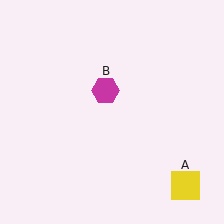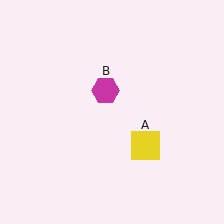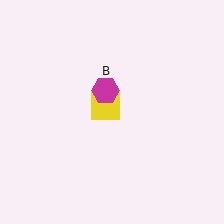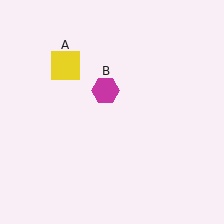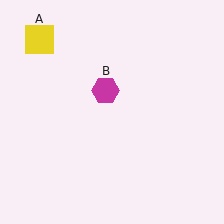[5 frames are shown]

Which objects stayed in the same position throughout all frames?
Magenta hexagon (object B) remained stationary.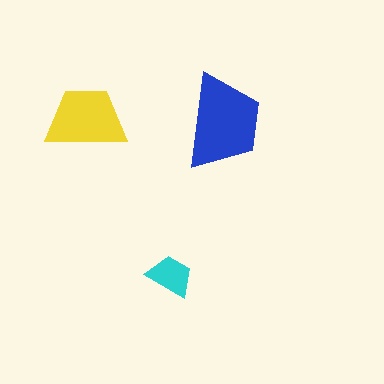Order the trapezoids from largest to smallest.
the blue one, the yellow one, the cyan one.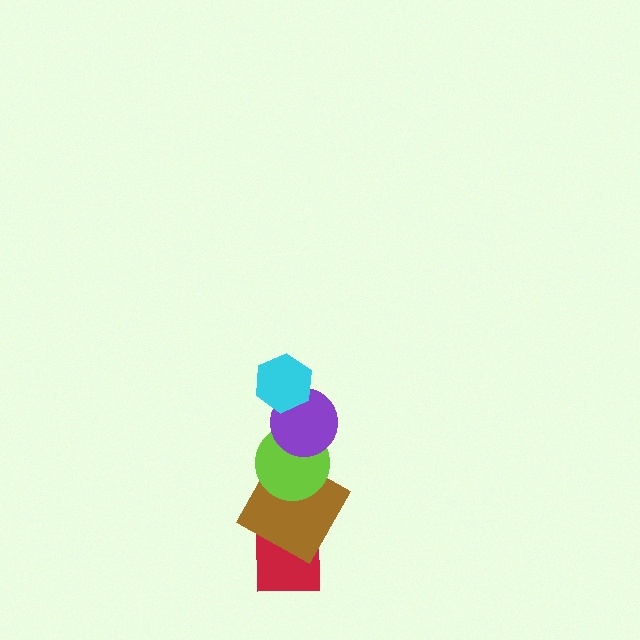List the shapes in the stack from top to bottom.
From top to bottom: the cyan hexagon, the purple circle, the lime circle, the brown square, the red square.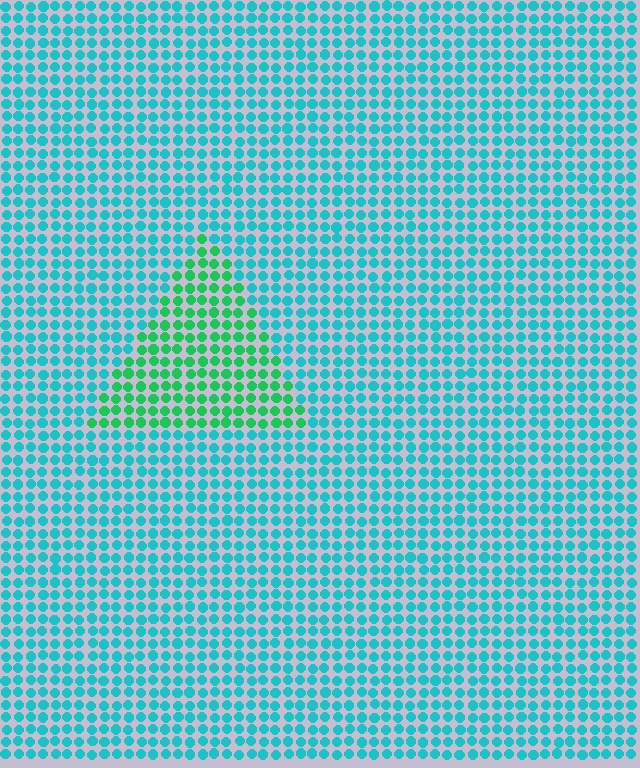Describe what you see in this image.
The image is filled with small cyan elements in a uniform arrangement. A triangle-shaped region is visible where the elements are tinted to a slightly different hue, forming a subtle color boundary.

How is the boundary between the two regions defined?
The boundary is defined purely by a slight shift in hue (about 40 degrees). Spacing, size, and orientation are identical on both sides.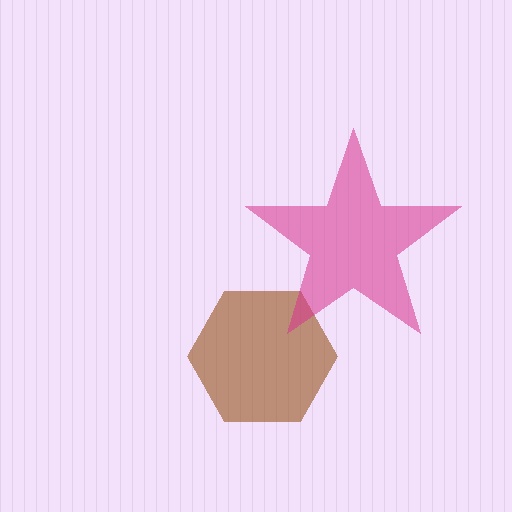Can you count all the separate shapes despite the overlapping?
Yes, there are 2 separate shapes.